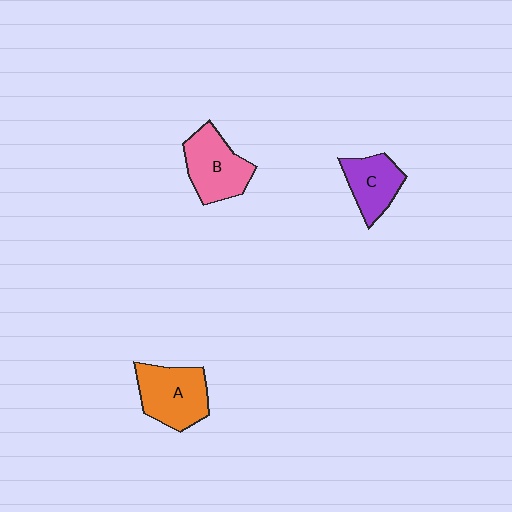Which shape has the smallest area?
Shape C (purple).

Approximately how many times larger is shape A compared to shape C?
Approximately 1.4 times.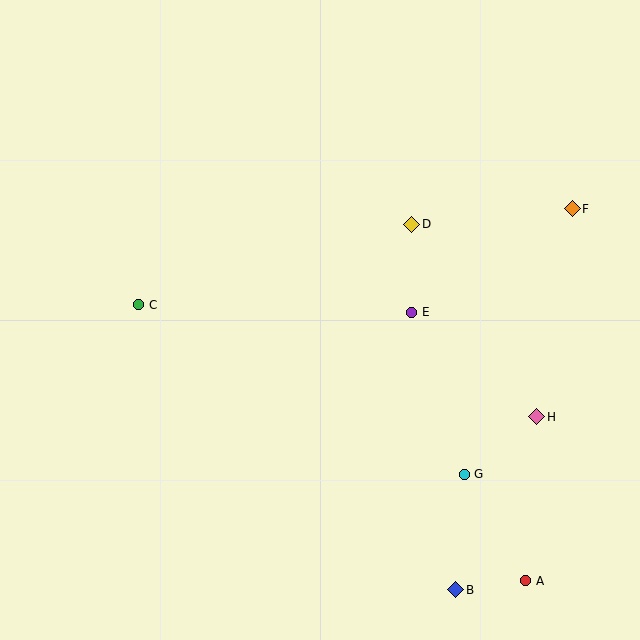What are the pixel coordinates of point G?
Point G is at (464, 474).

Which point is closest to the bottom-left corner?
Point C is closest to the bottom-left corner.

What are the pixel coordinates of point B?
Point B is at (456, 590).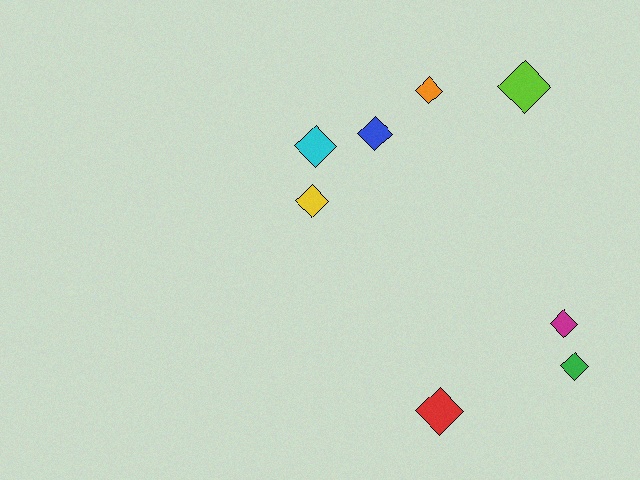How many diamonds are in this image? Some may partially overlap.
There are 8 diamonds.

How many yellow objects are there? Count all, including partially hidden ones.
There is 1 yellow object.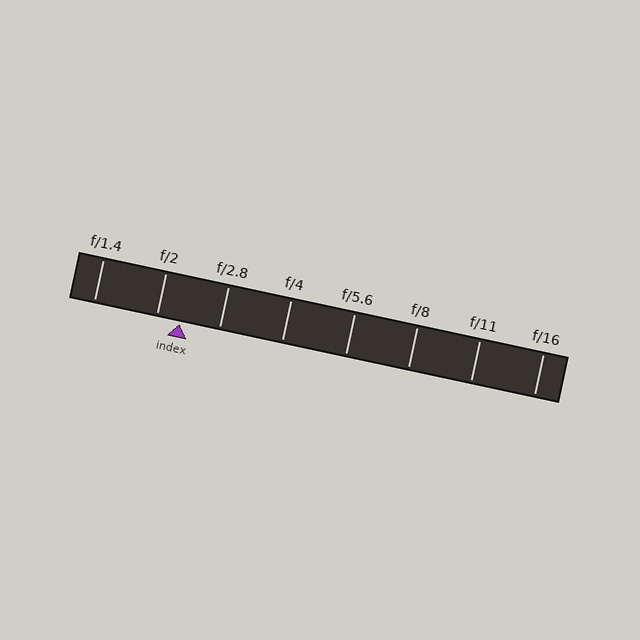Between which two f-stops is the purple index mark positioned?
The index mark is between f/2 and f/2.8.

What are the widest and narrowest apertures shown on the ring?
The widest aperture shown is f/1.4 and the narrowest is f/16.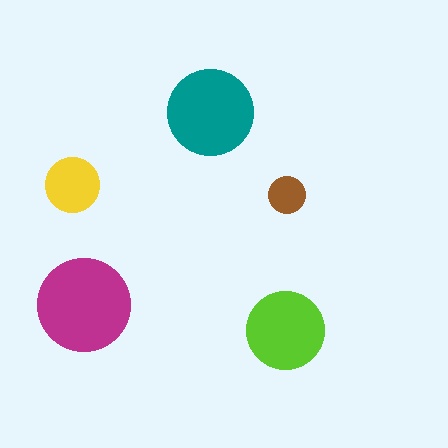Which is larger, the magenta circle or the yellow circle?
The magenta one.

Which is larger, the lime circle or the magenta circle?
The magenta one.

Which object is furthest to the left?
The yellow circle is leftmost.